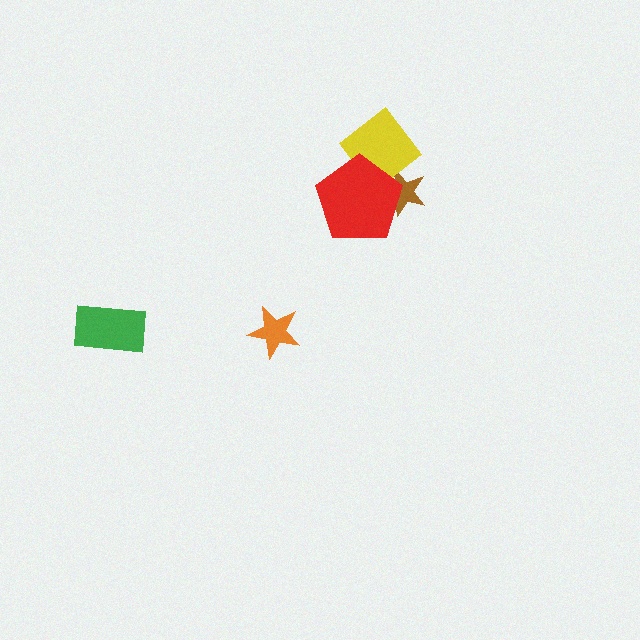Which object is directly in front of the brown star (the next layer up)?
The yellow diamond is directly in front of the brown star.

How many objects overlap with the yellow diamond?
2 objects overlap with the yellow diamond.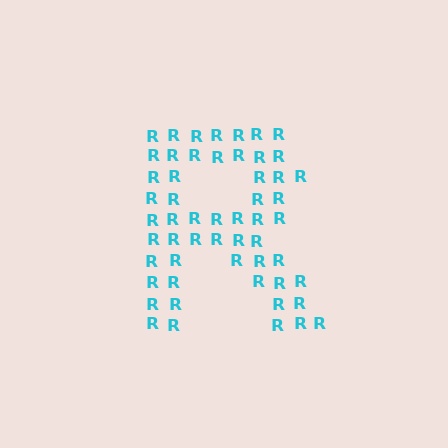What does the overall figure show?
The overall figure shows the letter R.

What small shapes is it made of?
It is made of small letter R's.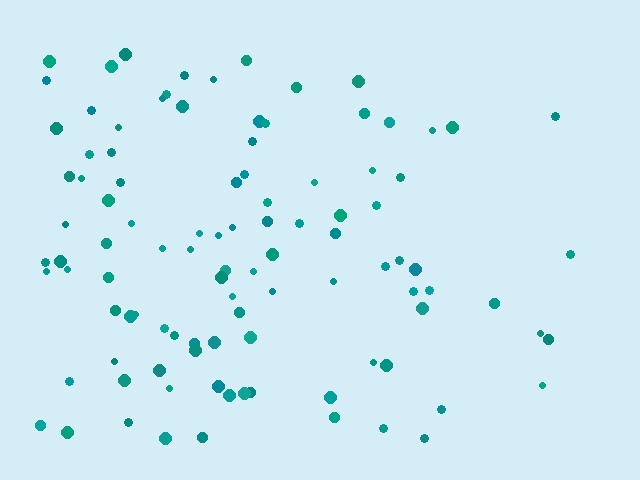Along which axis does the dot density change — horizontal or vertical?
Horizontal.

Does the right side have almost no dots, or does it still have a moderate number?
Still a moderate number, just noticeably fewer than the left.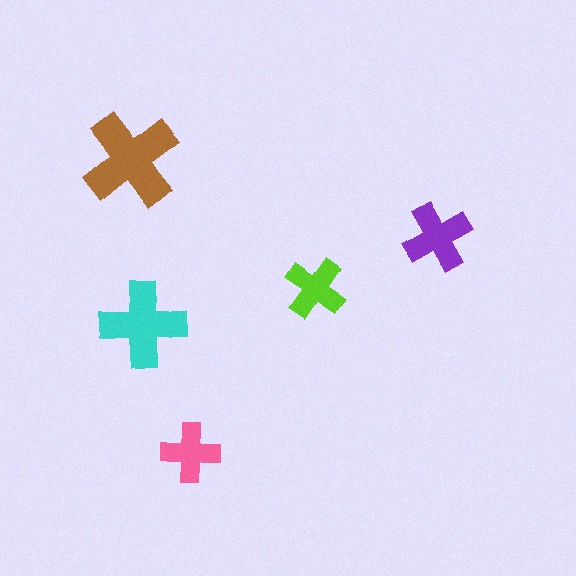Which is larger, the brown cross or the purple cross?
The brown one.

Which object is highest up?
The brown cross is topmost.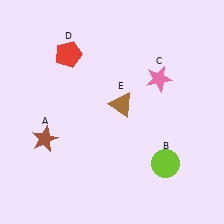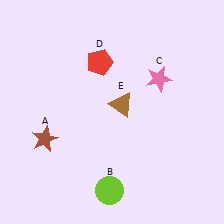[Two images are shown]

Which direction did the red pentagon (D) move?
The red pentagon (D) moved right.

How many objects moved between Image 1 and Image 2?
2 objects moved between the two images.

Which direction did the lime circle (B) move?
The lime circle (B) moved left.